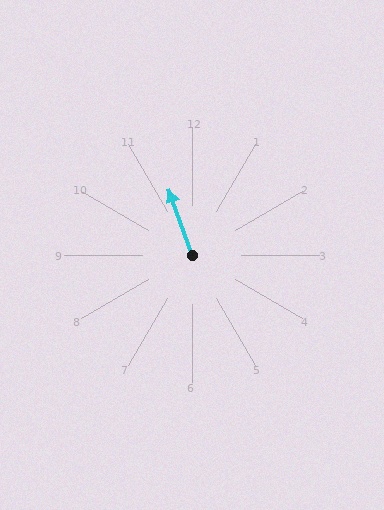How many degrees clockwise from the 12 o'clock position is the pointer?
Approximately 340 degrees.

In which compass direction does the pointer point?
North.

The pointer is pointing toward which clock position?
Roughly 11 o'clock.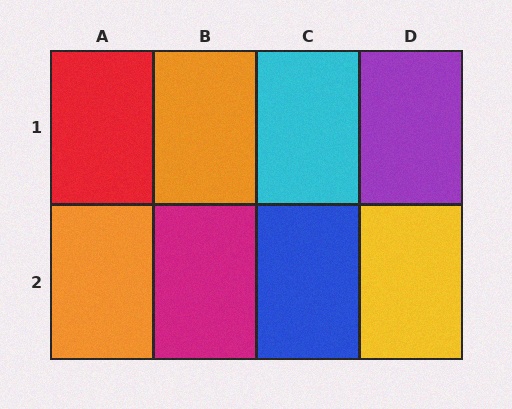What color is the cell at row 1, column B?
Orange.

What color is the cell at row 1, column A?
Red.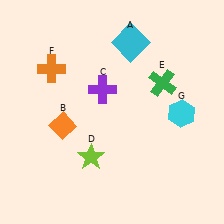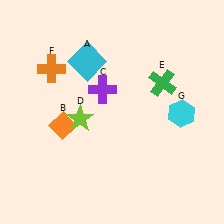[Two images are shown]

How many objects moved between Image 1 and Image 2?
2 objects moved between the two images.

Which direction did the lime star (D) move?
The lime star (D) moved up.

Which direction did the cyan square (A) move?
The cyan square (A) moved left.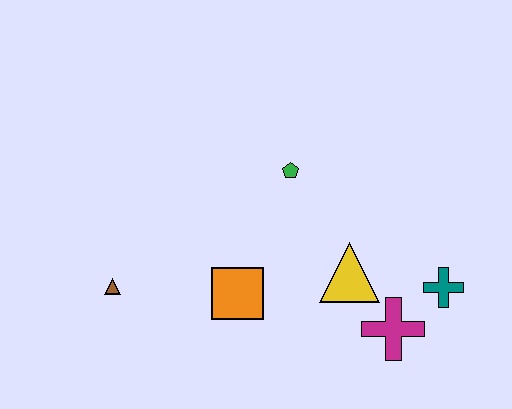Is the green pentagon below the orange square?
No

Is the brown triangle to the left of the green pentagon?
Yes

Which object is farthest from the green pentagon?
The brown triangle is farthest from the green pentagon.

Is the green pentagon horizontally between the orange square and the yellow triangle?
Yes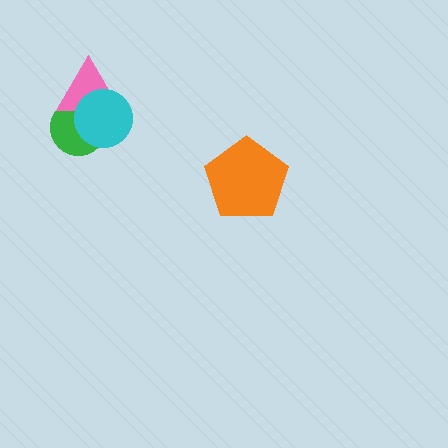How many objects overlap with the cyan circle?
2 objects overlap with the cyan circle.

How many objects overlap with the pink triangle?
2 objects overlap with the pink triangle.